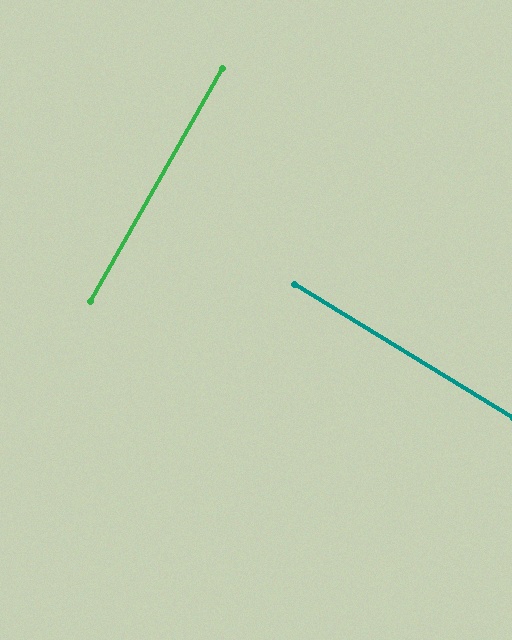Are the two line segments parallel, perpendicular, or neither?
Perpendicular — they meet at approximately 88°.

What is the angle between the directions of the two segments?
Approximately 88 degrees.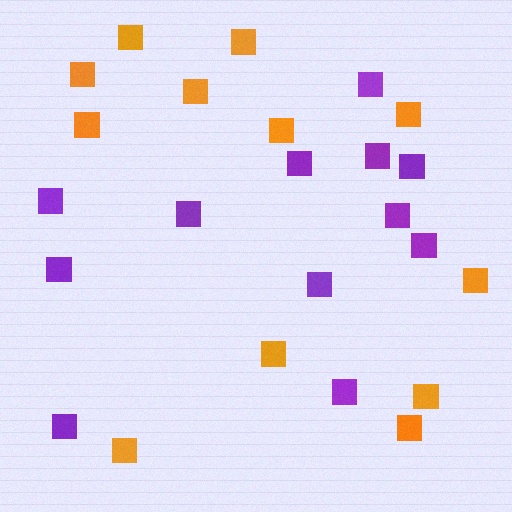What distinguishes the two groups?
There are 2 groups: one group of orange squares (12) and one group of purple squares (12).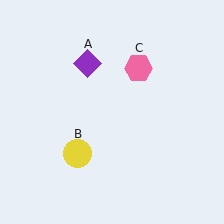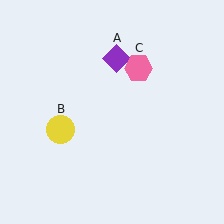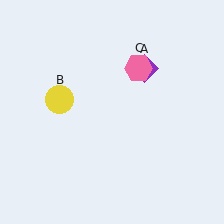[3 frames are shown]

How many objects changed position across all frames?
2 objects changed position: purple diamond (object A), yellow circle (object B).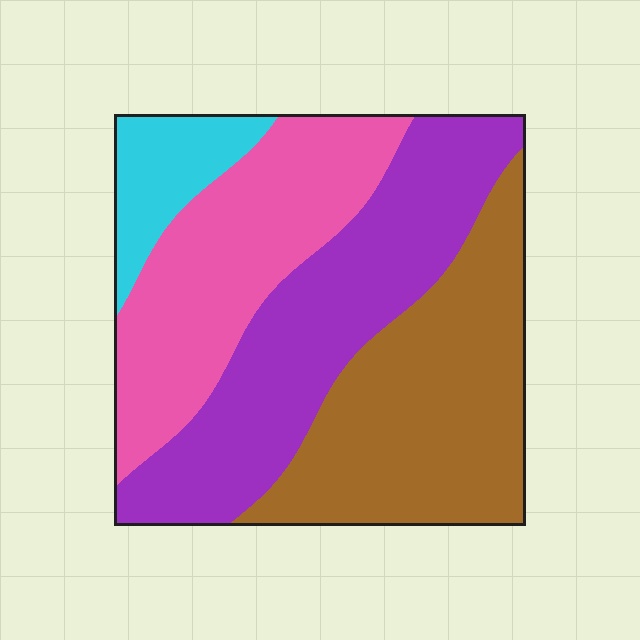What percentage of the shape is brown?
Brown takes up about one third (1/3) of the shape.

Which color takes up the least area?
Cyan, at roughly 10%.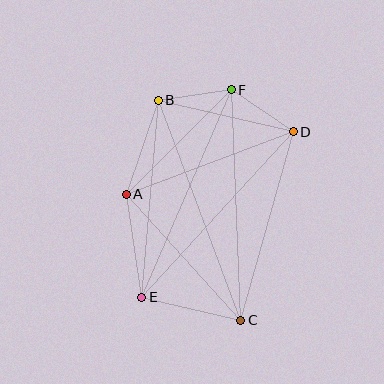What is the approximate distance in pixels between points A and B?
The distance between A and B is approximately 99 pixels.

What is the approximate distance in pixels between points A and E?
The distance between A and E is approximately 104 pixels.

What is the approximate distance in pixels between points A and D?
The distance between A and D is approximately 178 pixels.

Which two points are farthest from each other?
Points B and C are farthest from each other.